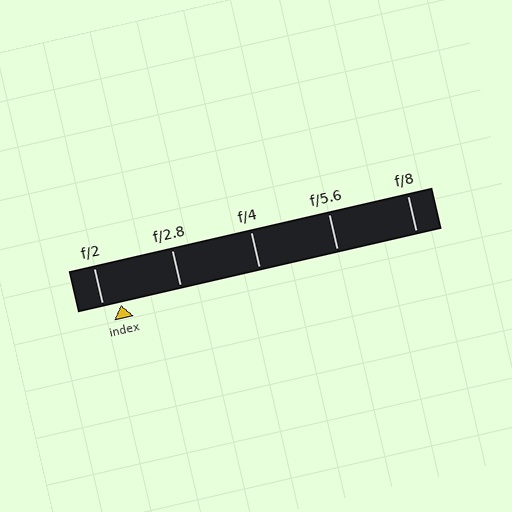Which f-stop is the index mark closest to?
The index mark is closest to f/2.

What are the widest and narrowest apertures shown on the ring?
The widest aperture shown is f/2 and the narrowest is f/8.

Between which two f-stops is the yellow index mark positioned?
The index mark is between f/2 and f/2.8.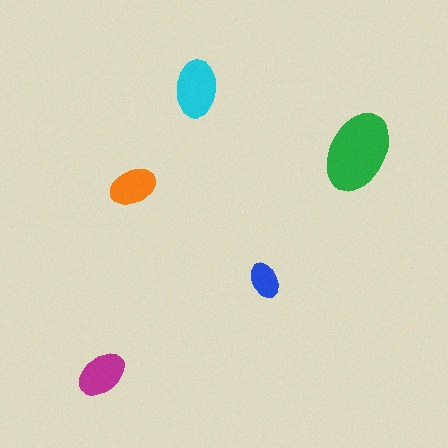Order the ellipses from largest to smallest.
the green one, the cyan one, the magenta one, the orange one, the blue one.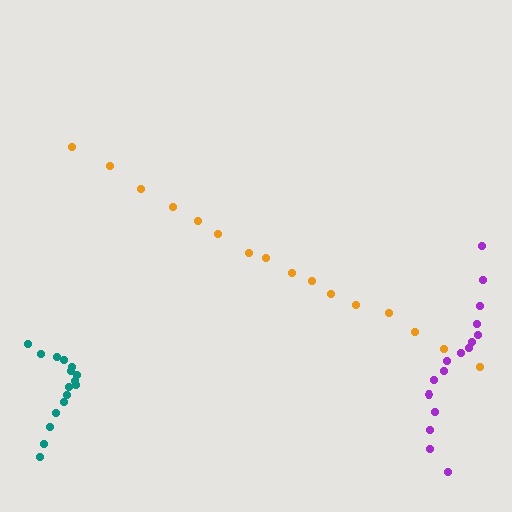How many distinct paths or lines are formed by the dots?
There are 3 distinct paths.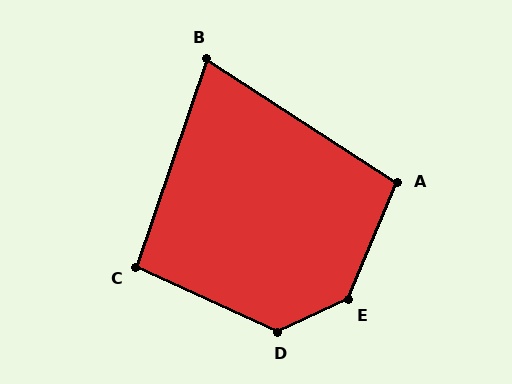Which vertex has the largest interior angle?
E, at approximately 137 degrees.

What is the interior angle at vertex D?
Approximately 131 degrees (obtuse).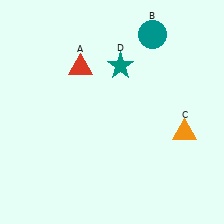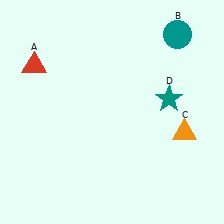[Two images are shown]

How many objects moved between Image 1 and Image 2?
3 objects moved between the two images.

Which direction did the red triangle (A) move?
The red triangle (A) moved left.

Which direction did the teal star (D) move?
The teal star (D) moved right.